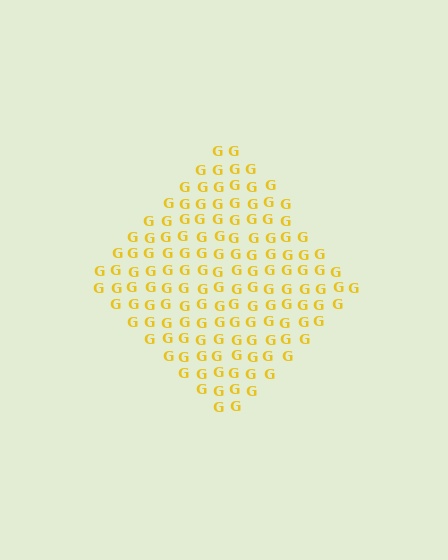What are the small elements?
The small elements are letter G's.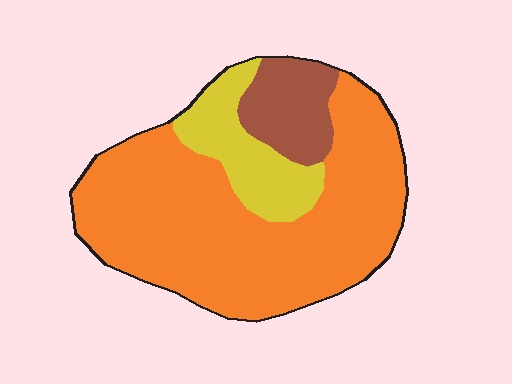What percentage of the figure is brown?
Brown covers around 15% of the figure.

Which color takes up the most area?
Orange, at roughly 70%.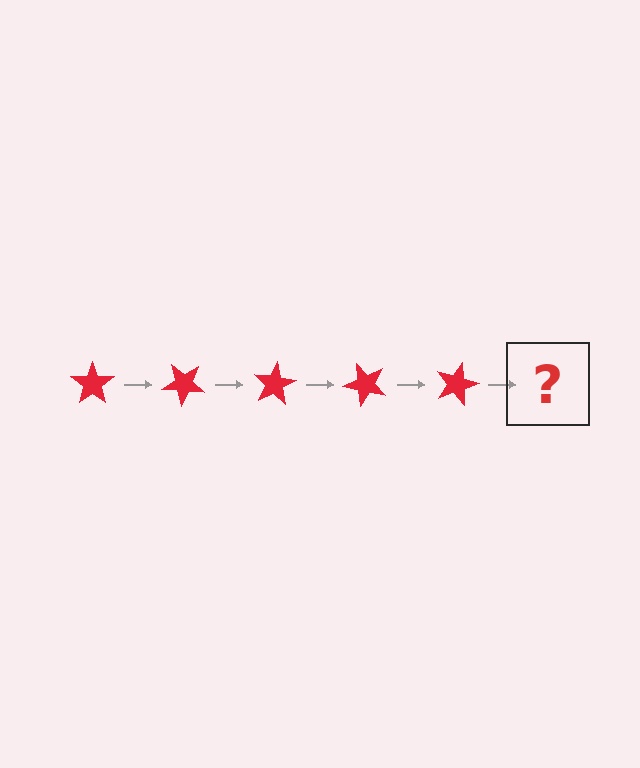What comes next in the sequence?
The next element should be a red star rotated 200 degrees.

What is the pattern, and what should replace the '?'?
The pattern is that the star rotates 40 degrees each step. The '?' should be a red star rotated 200 degrees.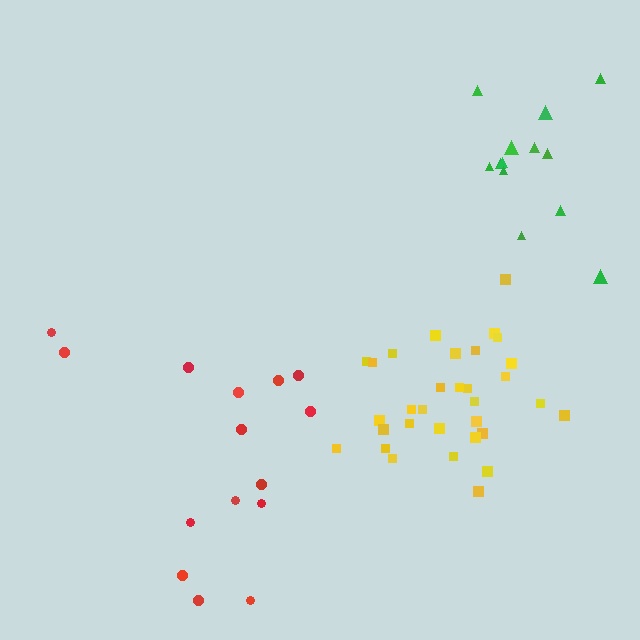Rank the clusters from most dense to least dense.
yellow, green, red.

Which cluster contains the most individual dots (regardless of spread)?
Yellow (32).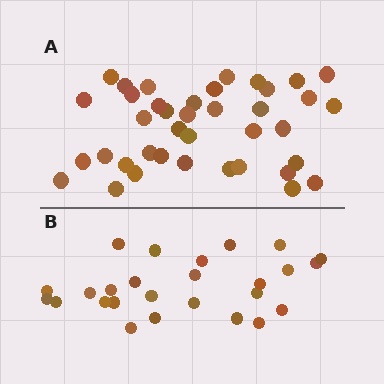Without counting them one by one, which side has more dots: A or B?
Region A (the top region) has more dots.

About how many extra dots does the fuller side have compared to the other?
Region A has approximately 15 more dots than region B.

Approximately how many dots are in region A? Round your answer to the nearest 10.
About 40 dots. (The exact count is 39, which rounds to 40.)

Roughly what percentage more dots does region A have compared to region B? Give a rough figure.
About 50% more.